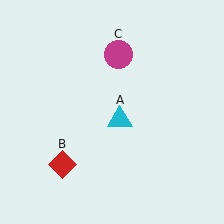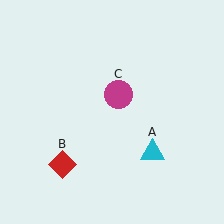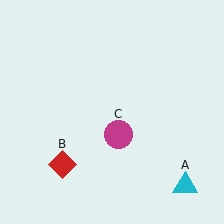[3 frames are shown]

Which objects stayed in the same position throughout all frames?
Red diamond (object B) remained stationary.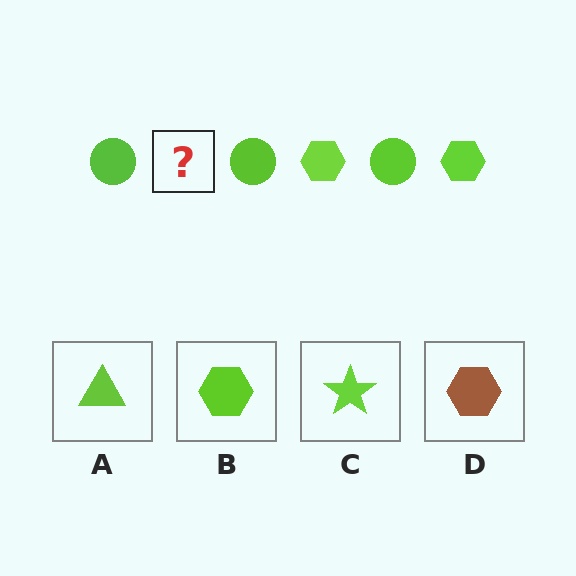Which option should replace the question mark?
Option B.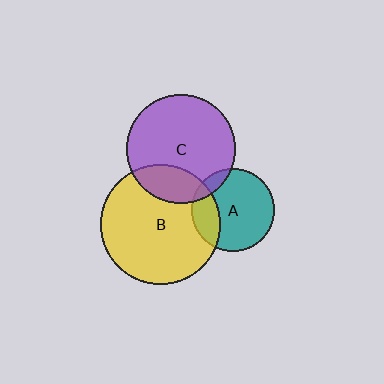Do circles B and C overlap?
Yes.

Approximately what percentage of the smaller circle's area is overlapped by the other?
Approximately 25%.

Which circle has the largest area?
Circle B (yellow).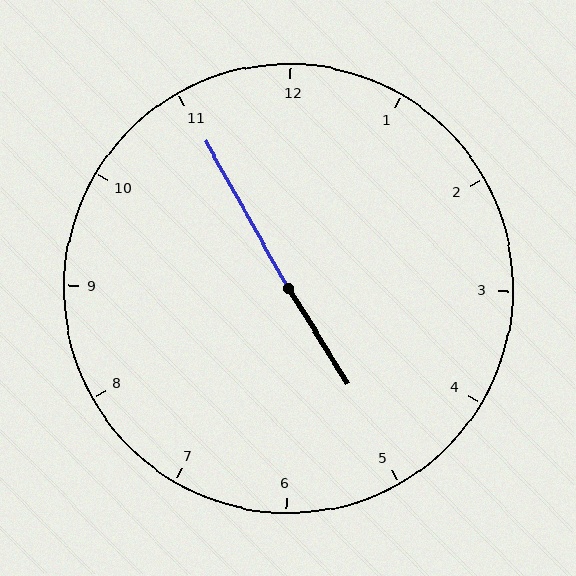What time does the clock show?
4:55.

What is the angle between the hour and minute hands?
Approximately 178 degrees.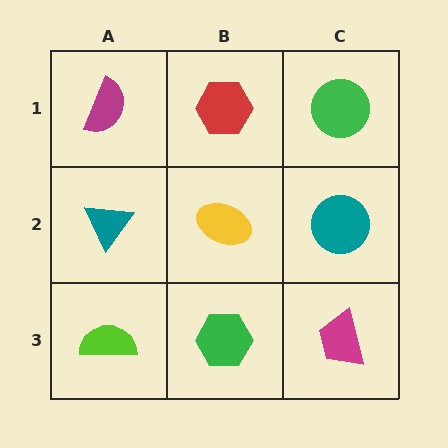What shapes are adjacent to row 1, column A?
A teal triangle (row 2, column A), a red hexagon (row 1, column B).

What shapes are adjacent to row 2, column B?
A red hexagon (row 1, column B), a green hexagon (row 3, column B), a teal triangle (row 2, column A), a teal circle (row 2, column C).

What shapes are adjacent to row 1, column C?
A teal circle (row 2, column C), a red hexagon (row 1, column B).